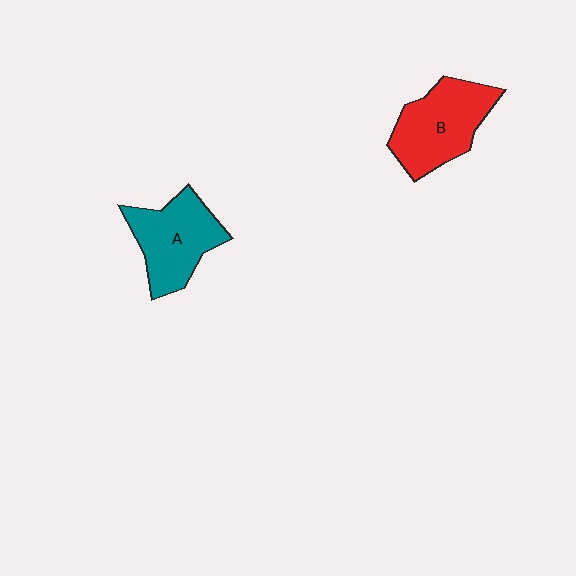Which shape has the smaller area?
Shape A (teal).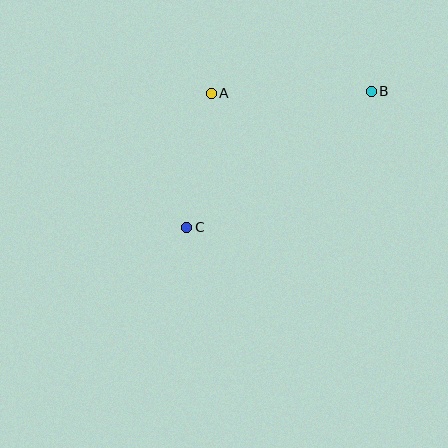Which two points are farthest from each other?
Points B and C are farthest from each other.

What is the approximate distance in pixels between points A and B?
The distance between A and B is approximately 160 pixels.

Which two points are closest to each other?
Points A and C are closest to each other.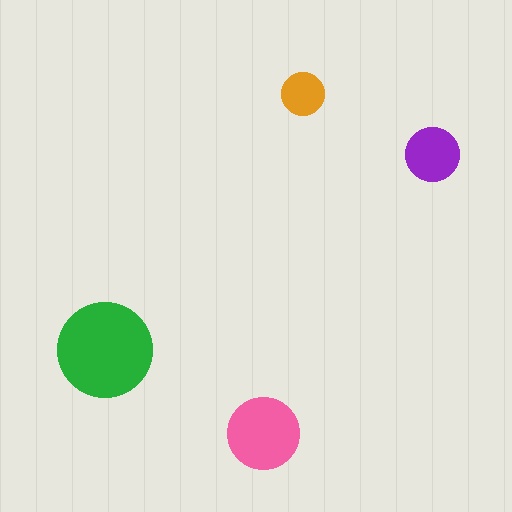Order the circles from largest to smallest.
the green one, the pink one, the purple one, the orange one.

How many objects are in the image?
There are 4 objects in the image.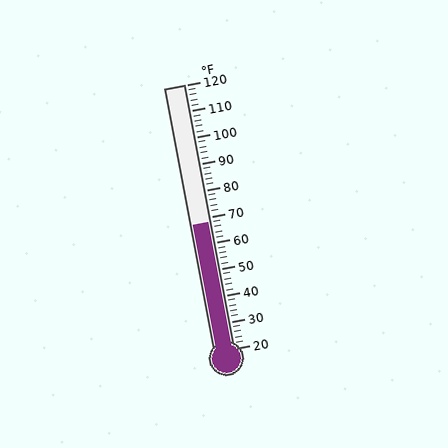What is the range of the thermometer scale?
The thermometer scale ranges from 20°F to 120°F.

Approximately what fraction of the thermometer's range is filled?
The thermometer is filled to approximately 50% of its range.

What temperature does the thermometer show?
The thermometer shows approximately 68°F.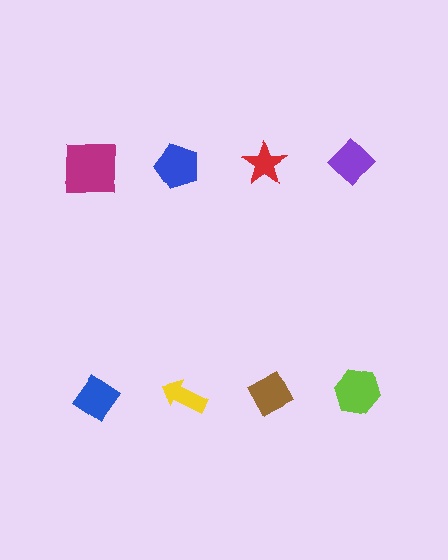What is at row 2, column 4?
A lime hexagon.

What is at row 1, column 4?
A purple diamond.